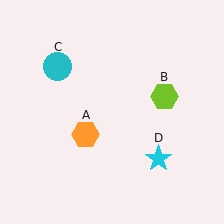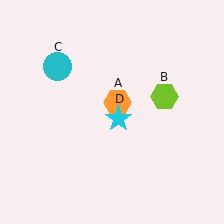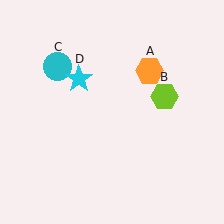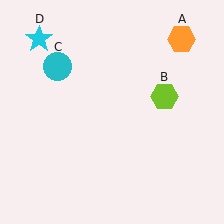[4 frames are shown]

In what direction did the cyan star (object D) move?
The cyan star (object D) moved up and to the left.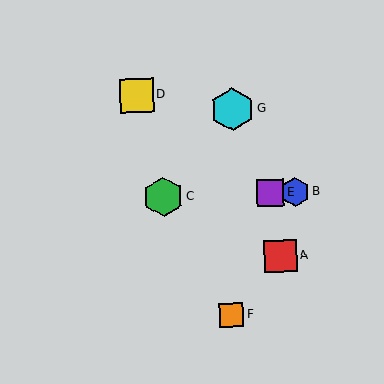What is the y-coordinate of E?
Object E is at y≈193.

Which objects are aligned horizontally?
Objects B, C, E are aligned horizontally.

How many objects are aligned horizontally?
3 objects (B, C, E) are aligned horizontally.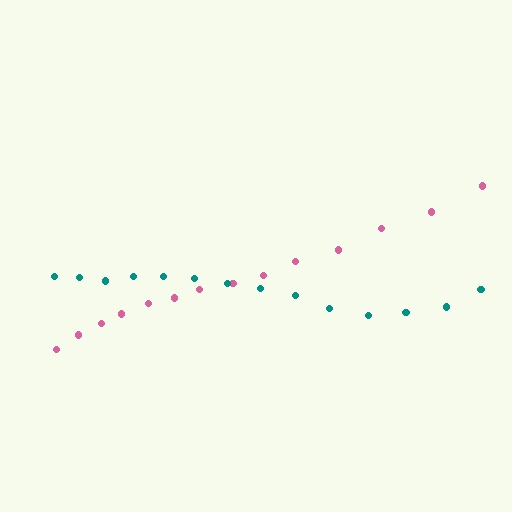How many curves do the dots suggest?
There are 2 distinct paths.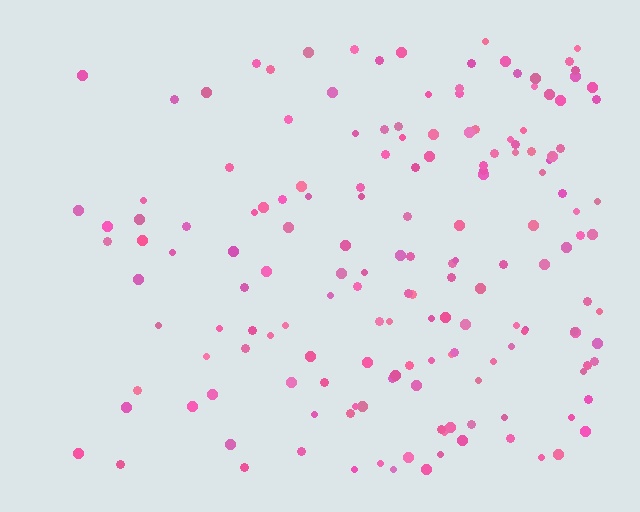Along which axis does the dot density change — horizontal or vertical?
Horizontal.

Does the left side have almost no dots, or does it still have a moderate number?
Still a moderate number, just noticeably fewer than the right.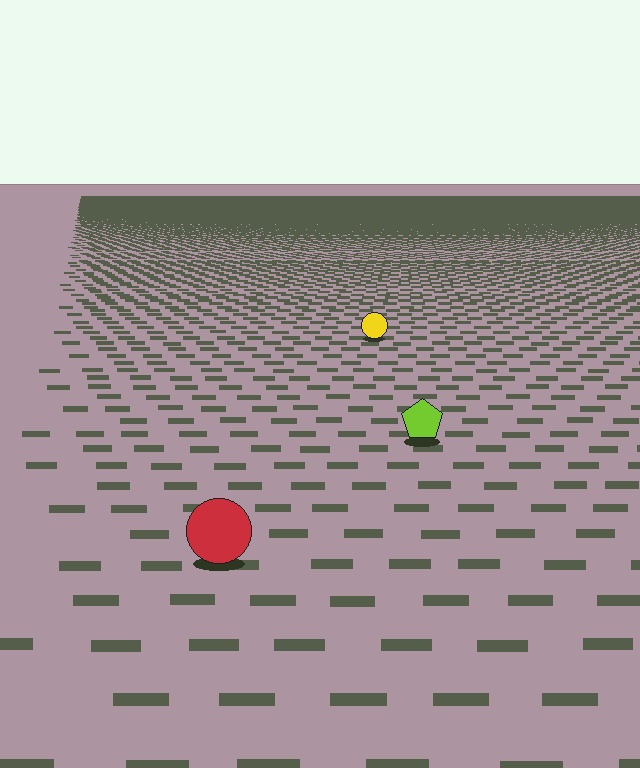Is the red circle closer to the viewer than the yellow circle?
Yes. The red circle is closer — you can tell from the texture gradient: the ground texture is coarser near it.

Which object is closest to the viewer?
The red circle is closest. The texture marks near it are larger and more spread out.